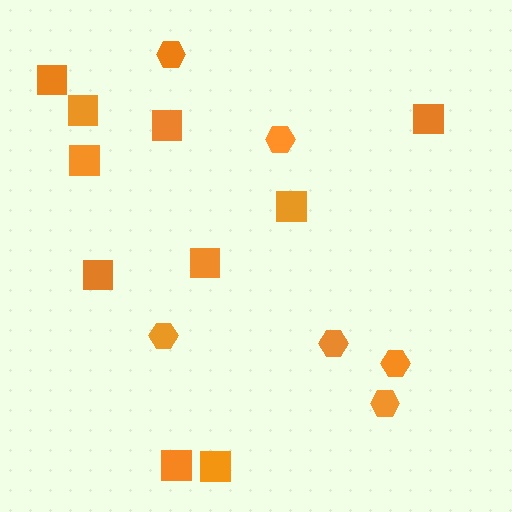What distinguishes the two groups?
There are 2 groups: one group of hexagons (6) and one group of squares (10).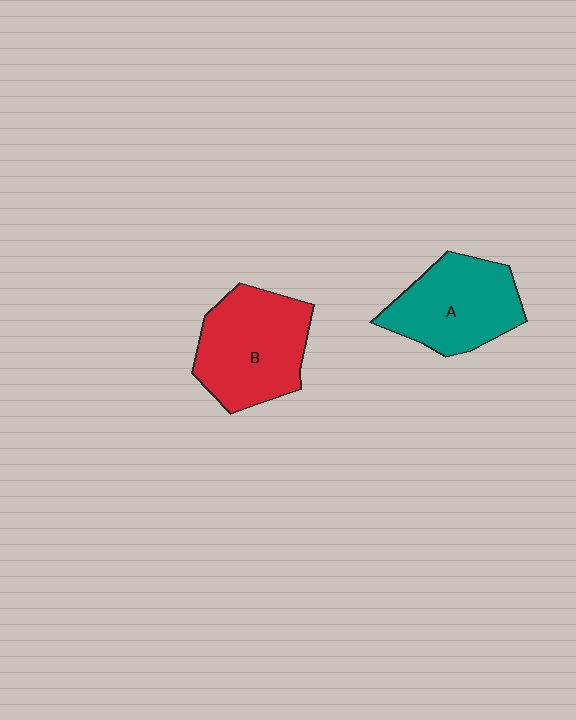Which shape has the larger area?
Shape B (red).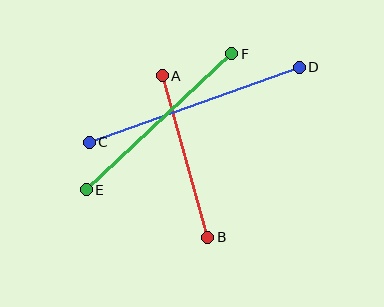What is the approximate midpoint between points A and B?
The midpoint is at approximately (185, 157) pixels.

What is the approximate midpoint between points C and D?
The midpoint is at approximately (194, 105) pixels.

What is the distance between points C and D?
The distance is approximately 223 pixels.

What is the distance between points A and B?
The distance is approximately 168 pixels.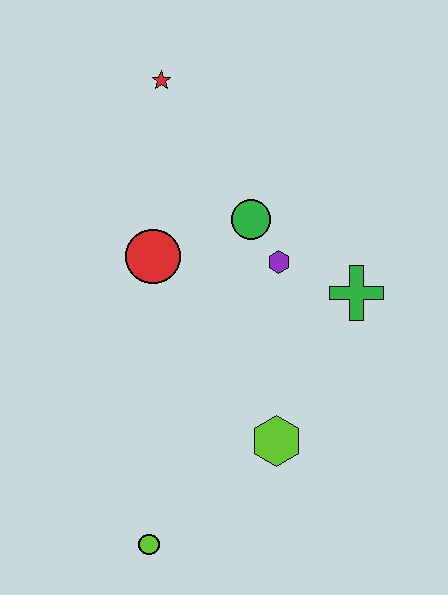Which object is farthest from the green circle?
The lime circle is farthest from the green circle.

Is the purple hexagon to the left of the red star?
No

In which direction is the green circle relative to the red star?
The green circle is below the red star.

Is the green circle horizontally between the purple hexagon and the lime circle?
Yes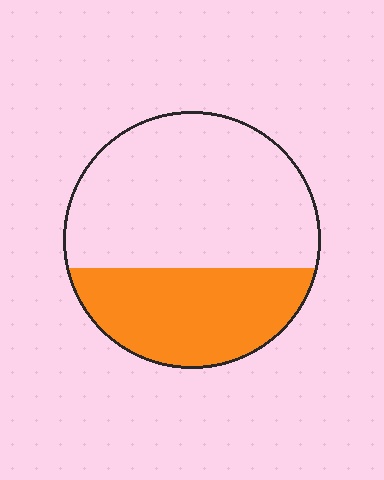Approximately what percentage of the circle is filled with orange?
Approximately 35%.